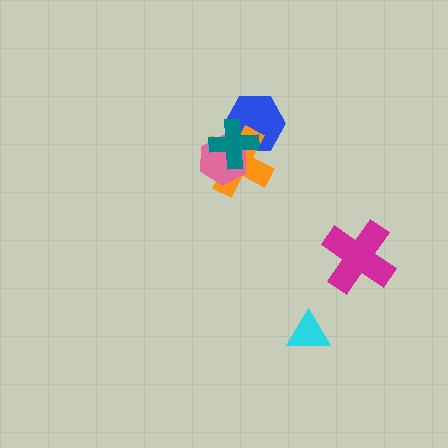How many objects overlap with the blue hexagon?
3 objects overlap with the blue hexagon.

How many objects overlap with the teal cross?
3 objects overlap with the teal cross.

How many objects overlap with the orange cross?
3 objects overlap with the orange cross.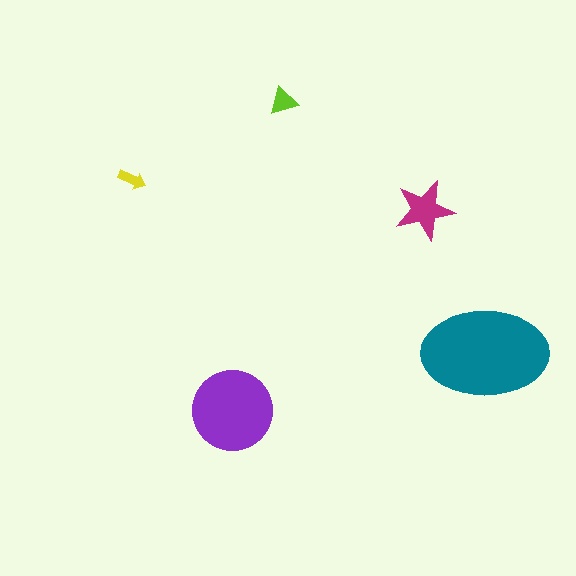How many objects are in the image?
There are 5 objects in the image.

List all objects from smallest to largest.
The yellow arrow, the lime triangle, the magenta star, the purple circle, the teal ellipse.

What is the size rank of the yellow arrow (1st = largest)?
5th.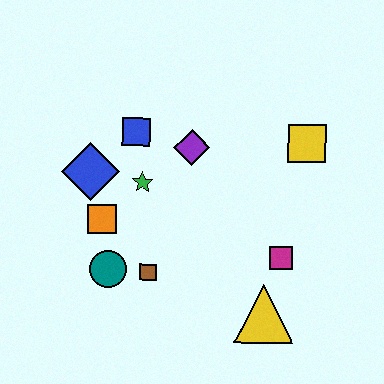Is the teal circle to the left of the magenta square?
Yes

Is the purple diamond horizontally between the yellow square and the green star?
Yes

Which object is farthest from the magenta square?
The blue diamond is farthest from the magenta square.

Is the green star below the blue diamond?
Yes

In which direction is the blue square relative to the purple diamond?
The blue square is to the left of the purple diamond.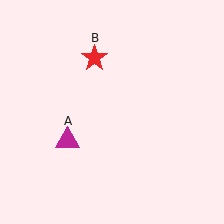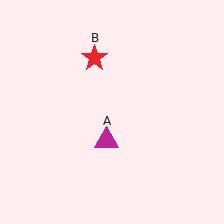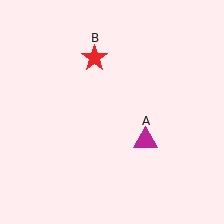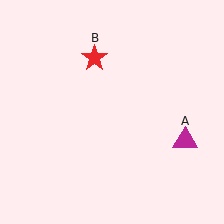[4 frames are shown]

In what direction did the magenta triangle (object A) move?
The magenta triangle (object A) moved right.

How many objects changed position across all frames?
1 object changed position: magenta triangle (object A).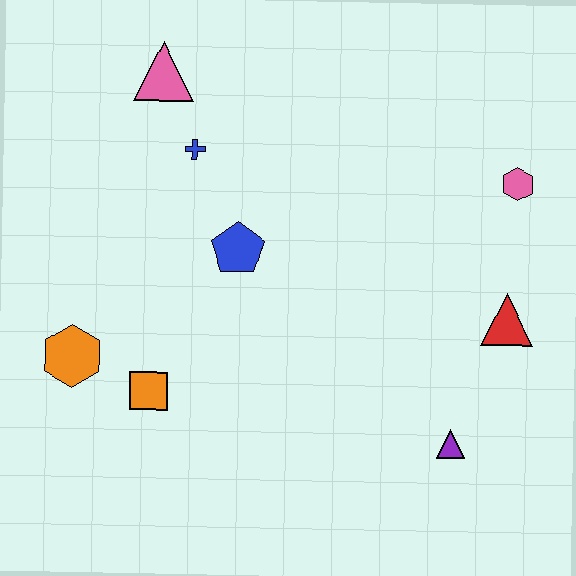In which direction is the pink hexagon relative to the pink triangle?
The pink hexagon is to the right of the pink triangle.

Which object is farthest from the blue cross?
The purple triangle is farthest from the blue cross.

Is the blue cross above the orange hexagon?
Yes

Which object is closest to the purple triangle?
The red triangle is closest to the purple triangle.